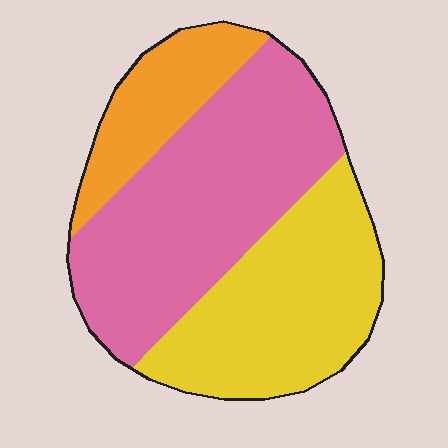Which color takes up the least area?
Orange, at roughly 15%.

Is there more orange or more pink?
Pink.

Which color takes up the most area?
Pink, at roughly 45%.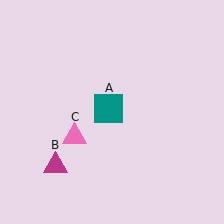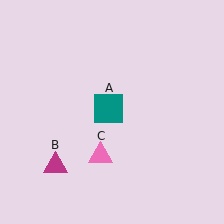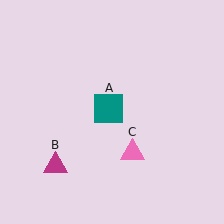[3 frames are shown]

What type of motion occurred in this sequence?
The pink triangle (object C) rotated counterclockwise around the center of the scene.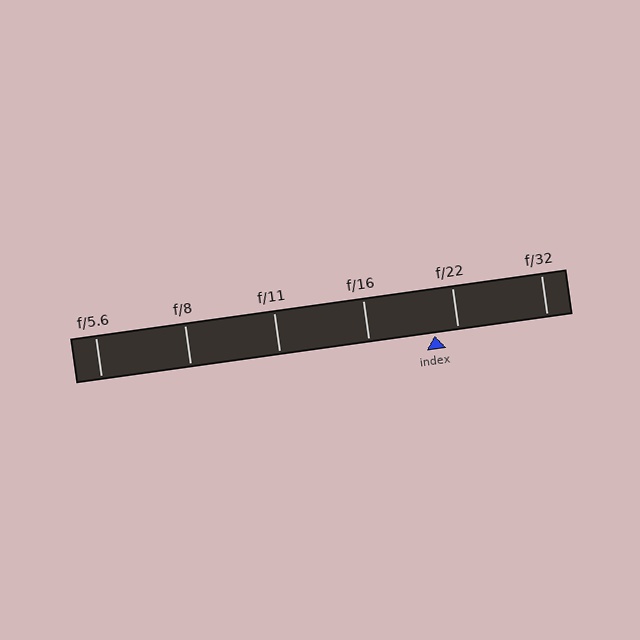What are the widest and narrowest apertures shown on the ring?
The widest aperture shown is f/5.6 and the narrowest is f/32.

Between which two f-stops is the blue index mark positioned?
The index mark is between f/16 and f/22.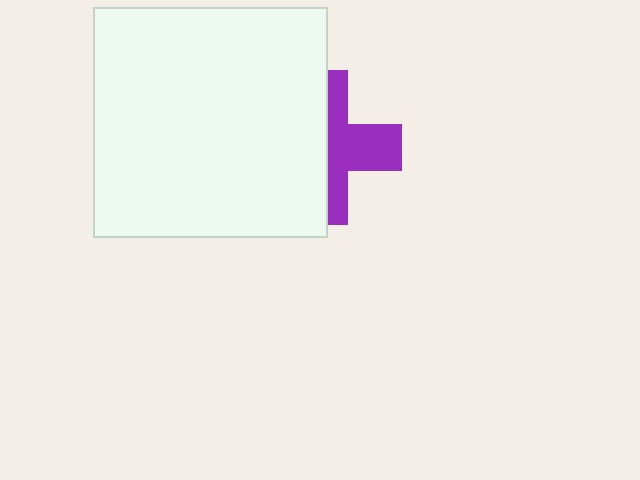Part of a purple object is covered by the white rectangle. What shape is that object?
It is a cross.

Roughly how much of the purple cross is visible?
About half of it is visible (roughly 46%).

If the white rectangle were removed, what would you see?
You would see the complete purple cross.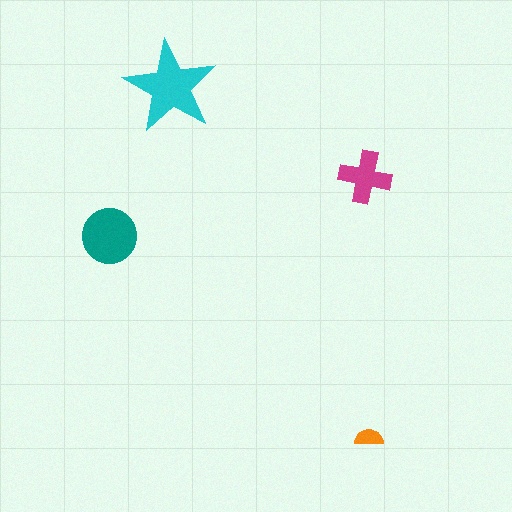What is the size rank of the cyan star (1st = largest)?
1st.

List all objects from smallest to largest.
The orange semicircle, the magenta cross, the teal circle, the cyan star.